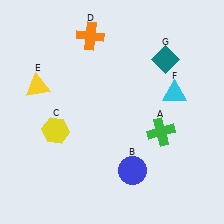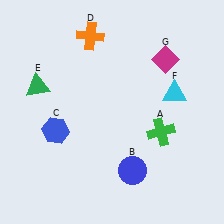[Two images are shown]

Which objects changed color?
C changed from yellow to blue. E changed from yellow to green. G changed from teal to magenta.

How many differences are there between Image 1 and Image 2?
There are 3 differences between the two images.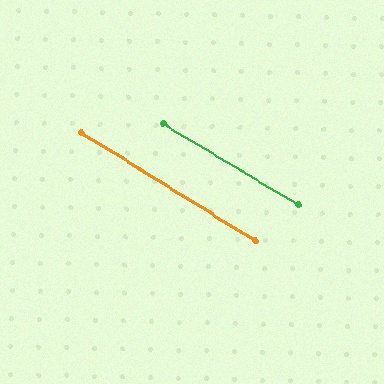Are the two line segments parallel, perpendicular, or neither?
Parallel — their directions differ by only 1.1°.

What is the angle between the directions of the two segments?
Approximately 1 degree.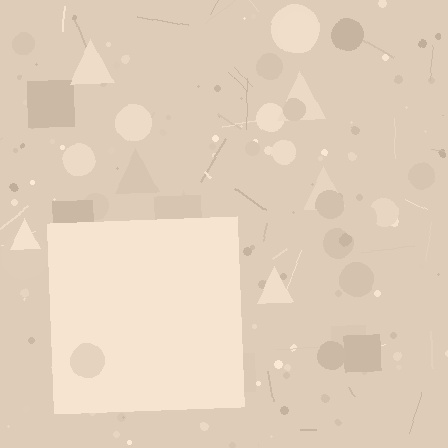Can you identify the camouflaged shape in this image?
The camouflaged shape is a square.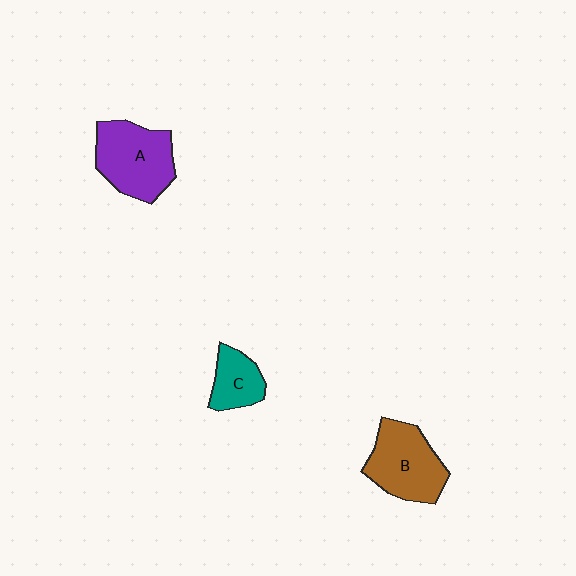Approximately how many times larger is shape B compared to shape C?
Approximately 1.8 times.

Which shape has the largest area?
Shape A (purple).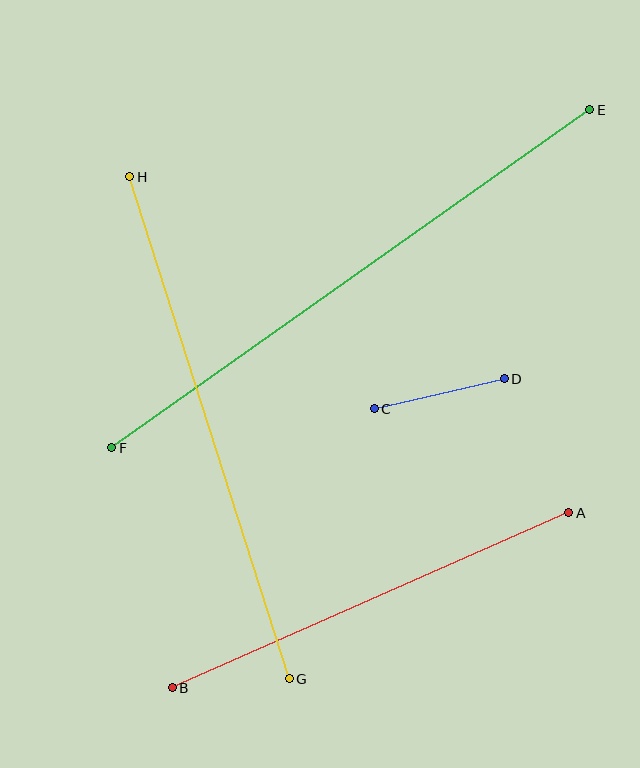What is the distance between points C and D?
The distance is approximately 133 pixels.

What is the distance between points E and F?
The distance is approximately 586 pixels.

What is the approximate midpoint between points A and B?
The midpoint is at approximately (370, 600) pixels.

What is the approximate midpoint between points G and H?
The midpoint is at approximately (210, 428) pixels.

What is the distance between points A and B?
The distance is approximately 434 pixels.